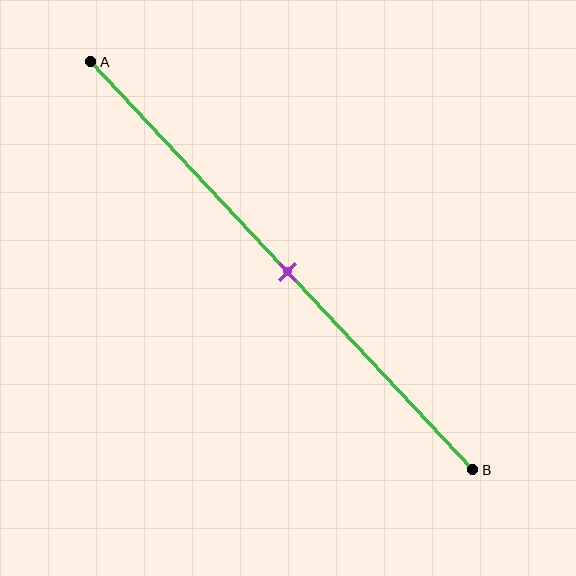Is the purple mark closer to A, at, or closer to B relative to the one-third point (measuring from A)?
The purple mark is closer to point B than the one-third point of segment AB.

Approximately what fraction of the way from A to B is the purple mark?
The purple mark is approximately 50% of the way from A to B.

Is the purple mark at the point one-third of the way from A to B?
No, the mark is at about 50% from A, not at the 33% one-third point.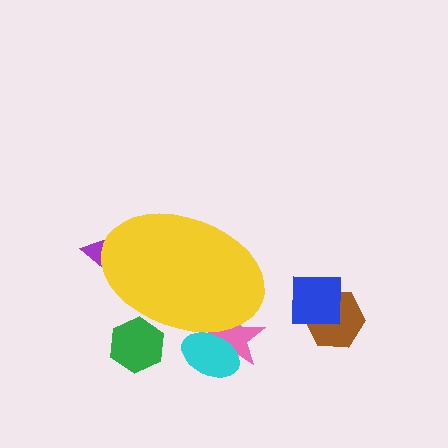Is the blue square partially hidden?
No, the blue square is fully visible.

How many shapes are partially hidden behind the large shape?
4 shapes are partially hidden.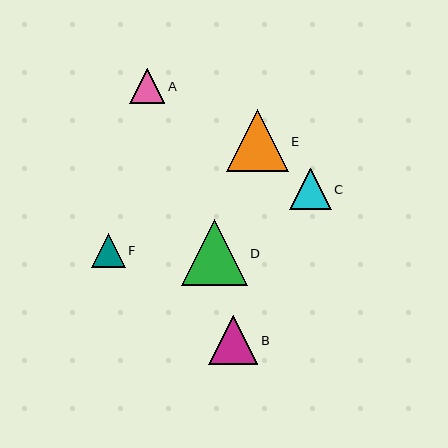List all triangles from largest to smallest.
From largest to smallest: D, E, B, C, A, F.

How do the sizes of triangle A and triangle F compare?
Triangle A and triangle F are approximately the same size.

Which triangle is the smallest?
Triangle F is the smallest with a size of approximately 34 pixels.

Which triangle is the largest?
Triangle D is the largest with a size of approximately 66 pixels.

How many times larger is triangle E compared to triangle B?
Triangle E is approximately 1.3 times the size of triangle B.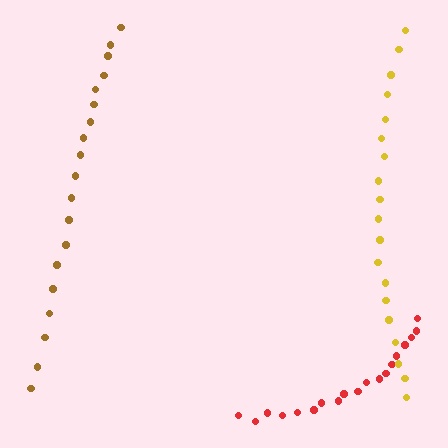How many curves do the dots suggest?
There are 3 distinct paths.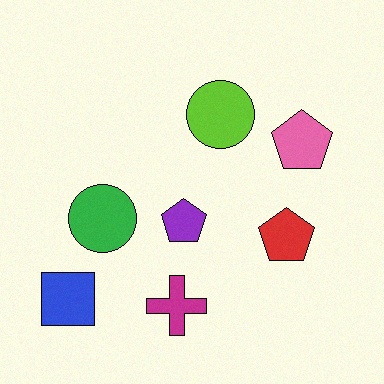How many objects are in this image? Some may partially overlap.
There are 7 objects.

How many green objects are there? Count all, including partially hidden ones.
There is 1 green object.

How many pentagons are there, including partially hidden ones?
There are 3 pentagons.